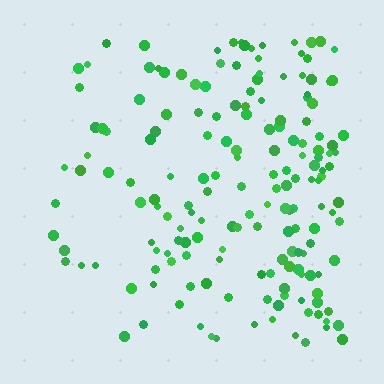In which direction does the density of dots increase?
From left to right, with the right side densest.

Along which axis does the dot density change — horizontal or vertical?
Horizontal.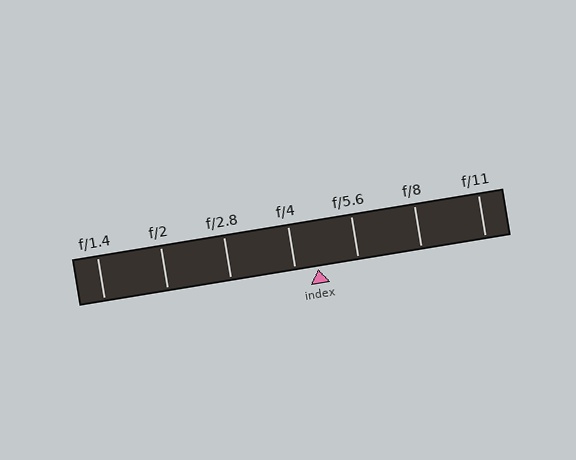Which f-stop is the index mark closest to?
The index mark is closest to f/4.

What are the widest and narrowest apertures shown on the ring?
The widest aperture shown is f/1.4 and the narrowest is f/11.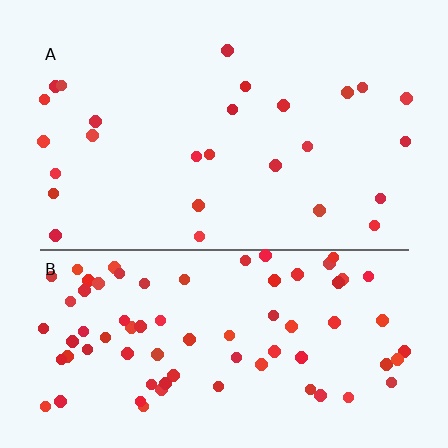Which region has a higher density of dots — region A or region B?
B (the bottom).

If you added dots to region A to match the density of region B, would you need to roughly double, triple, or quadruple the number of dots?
Approximately triple.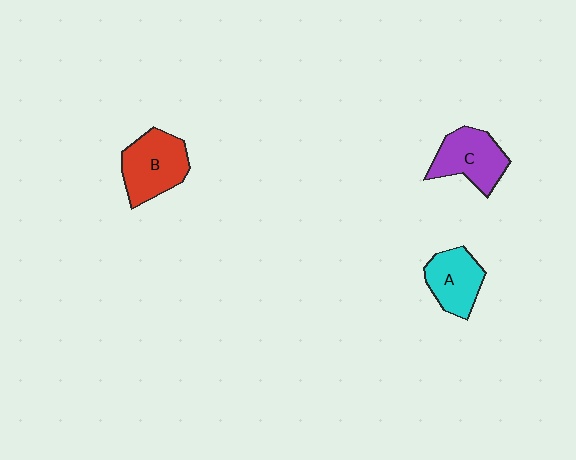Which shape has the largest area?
Shape B (red).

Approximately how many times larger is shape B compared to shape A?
Approximately 1.2 times.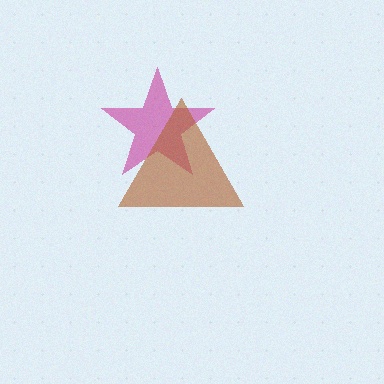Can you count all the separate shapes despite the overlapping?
Yes, there are 2 separate shapes.